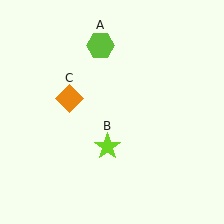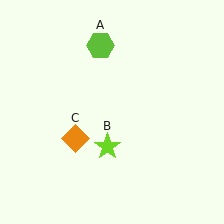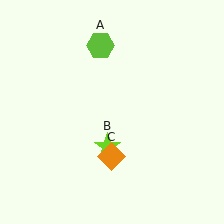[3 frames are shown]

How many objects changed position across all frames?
1 object changed position: orange diamond (object C).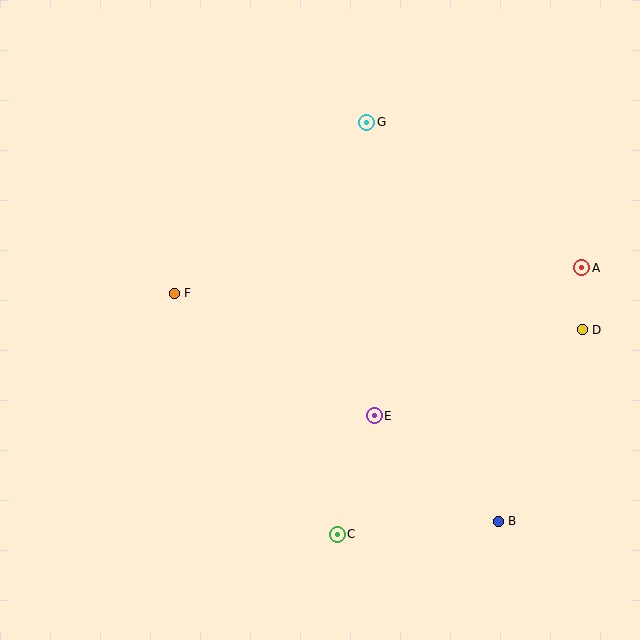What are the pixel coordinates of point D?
Point D is at (582, 330).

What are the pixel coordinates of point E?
Point E is at (374, 416).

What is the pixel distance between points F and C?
The distance between F and C is 291 pixels.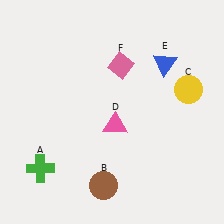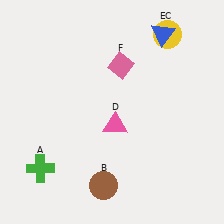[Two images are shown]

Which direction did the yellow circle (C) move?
The yellow circle (C) moved up.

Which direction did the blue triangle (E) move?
The blue triangle (E) moved up.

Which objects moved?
The objects that moved are: the yellow circle (C), the blue triangle (E).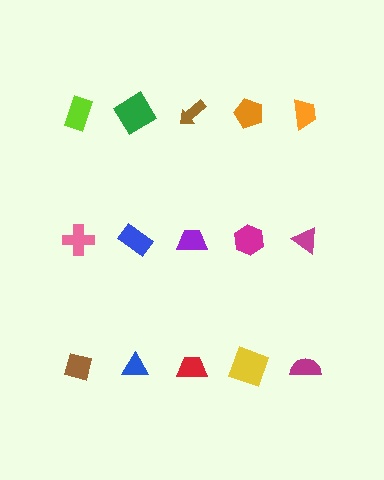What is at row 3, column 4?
A yellow square.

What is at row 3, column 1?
A brown square.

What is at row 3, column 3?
A red trapezoid.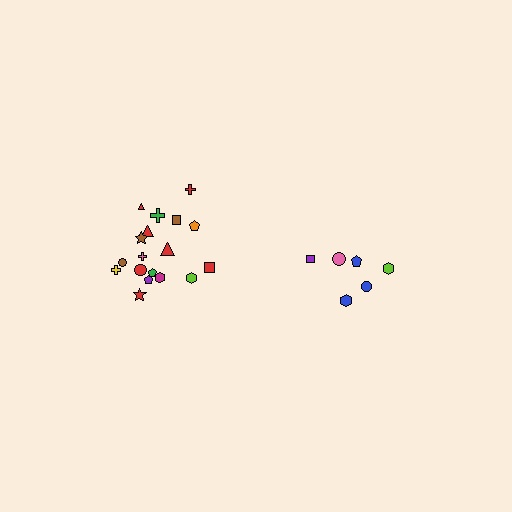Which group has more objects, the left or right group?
The left group.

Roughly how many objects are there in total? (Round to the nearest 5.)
Roughly 25 objects in total.